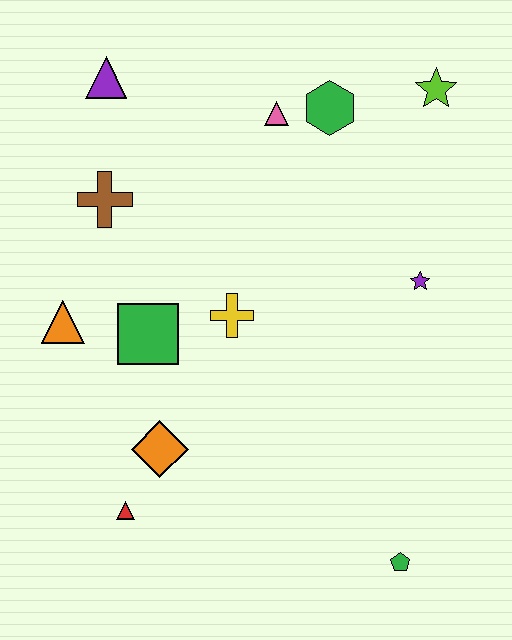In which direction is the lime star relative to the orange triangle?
The lime star is to the right of the orange triangle.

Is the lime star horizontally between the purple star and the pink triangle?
No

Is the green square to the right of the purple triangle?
Yes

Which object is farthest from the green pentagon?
The purple triangle is farthest from the green pentagon.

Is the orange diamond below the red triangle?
No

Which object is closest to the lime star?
The green hexagon is closest to the lime star.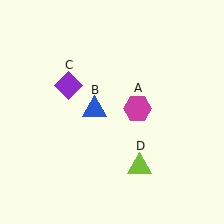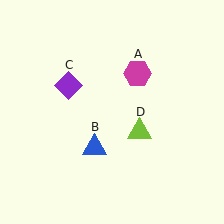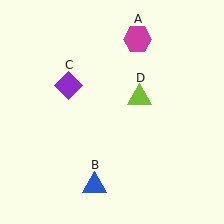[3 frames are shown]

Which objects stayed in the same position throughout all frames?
Purple diamond (object C) remained stationary.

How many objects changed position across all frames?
3 objects changed position: magenta hexagon (object A), blue triangle (object B), lime triangle (object D).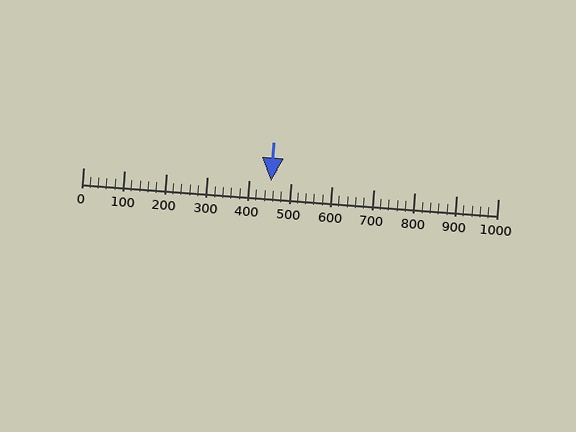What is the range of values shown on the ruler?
The ruler shows values from 0 to 1000.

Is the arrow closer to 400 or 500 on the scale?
The arrow is closer to 500.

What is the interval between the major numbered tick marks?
The major tick marks are spaced 100 units apart.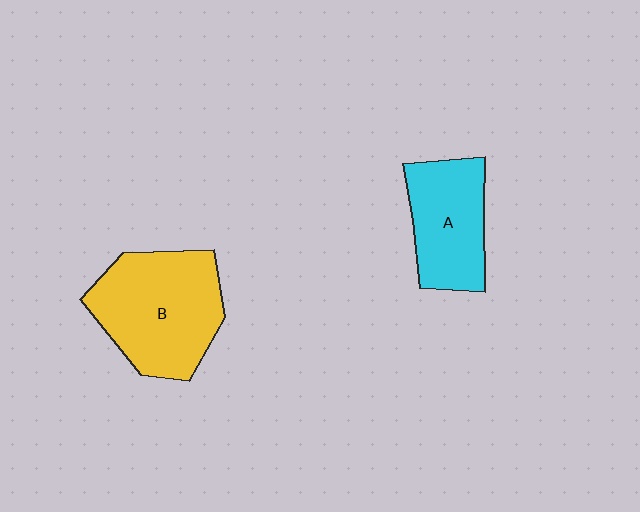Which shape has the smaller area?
Shape A (cyan).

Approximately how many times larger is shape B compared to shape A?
Approximately 1.4 times.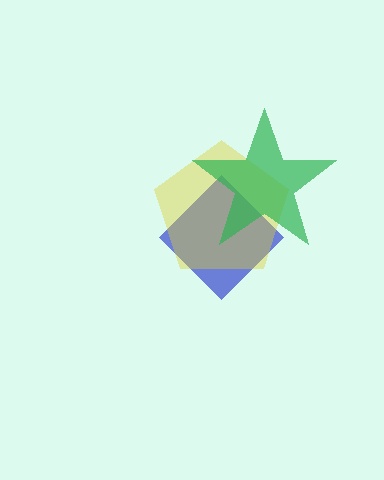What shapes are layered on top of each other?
The layered shapes are: a blue diamond, a yellow pentagon, a green star.